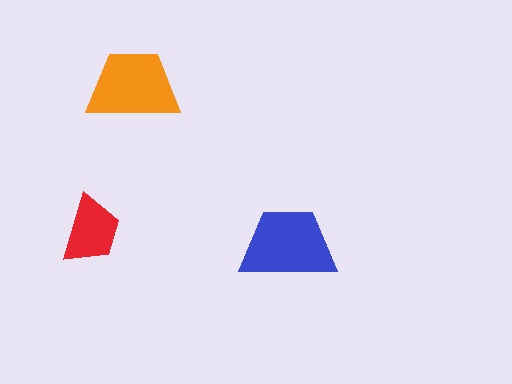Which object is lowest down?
The blue trapezoid is bottommost.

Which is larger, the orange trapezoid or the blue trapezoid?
The blue one.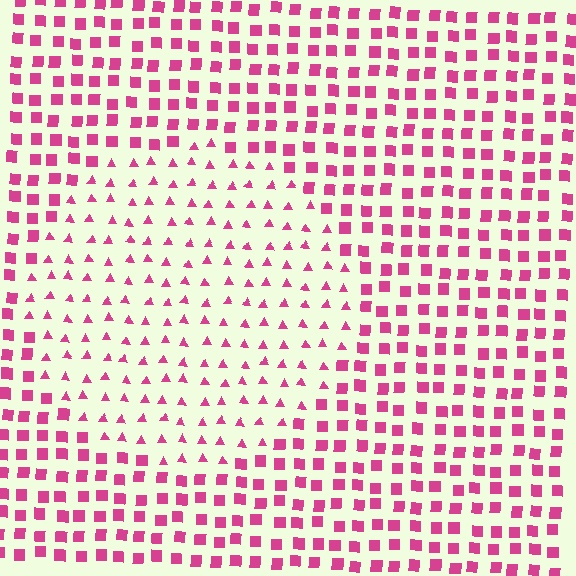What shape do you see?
I see a circle.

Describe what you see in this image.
The image is filled with small magenta elements arranged in a uniform grid. A circle-shaped region contains triangles, while the surrounding area contains squares. The boundary is defined purely by the change in element shape.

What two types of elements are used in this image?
The image uses triangles inside the circle region and squares outside it.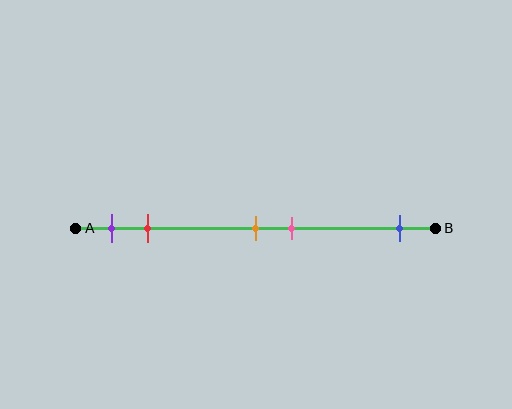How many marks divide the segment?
There are 5 marks dividing the segment.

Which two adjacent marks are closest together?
The orange and pink marks are the closest adjacent pair.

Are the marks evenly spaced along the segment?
No, the marks are not evenly spaced.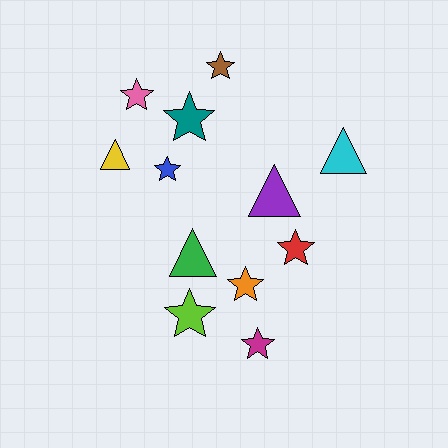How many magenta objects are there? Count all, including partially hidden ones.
There is 1 magenta object.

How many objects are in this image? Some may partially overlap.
There are 12 objects.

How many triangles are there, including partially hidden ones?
There are 4 triangles.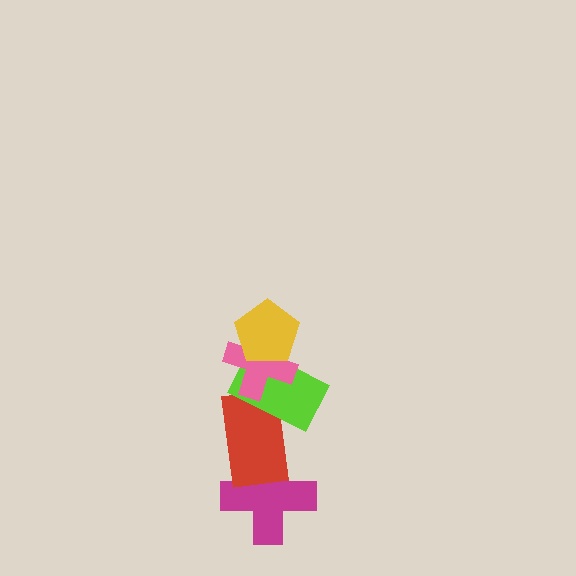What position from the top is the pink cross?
The pink cross is 2nd from the top.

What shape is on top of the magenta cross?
The red rectangle is on top of the magenta cross.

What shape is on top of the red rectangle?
The lime rectangle is on top of the red rectangle.